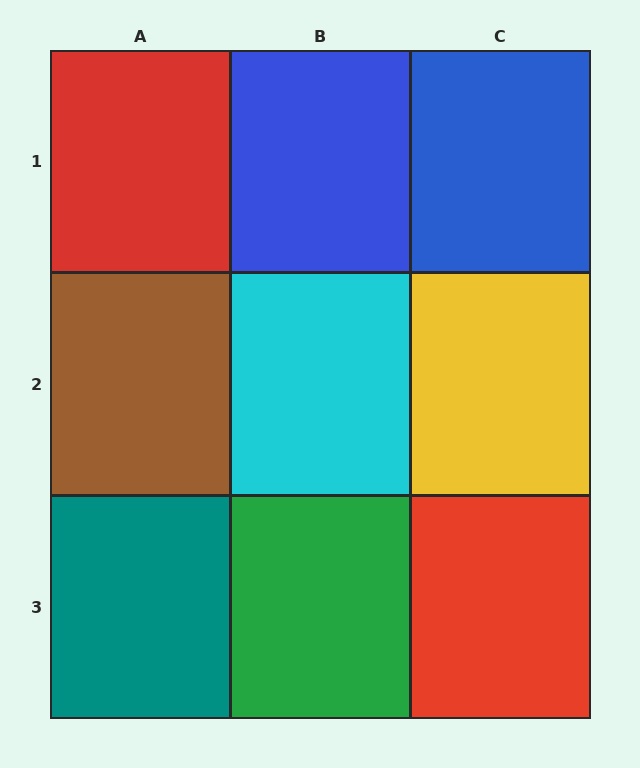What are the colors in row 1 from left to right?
Red, blue, blue.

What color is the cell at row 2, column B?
Cyan.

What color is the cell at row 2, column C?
Yellow.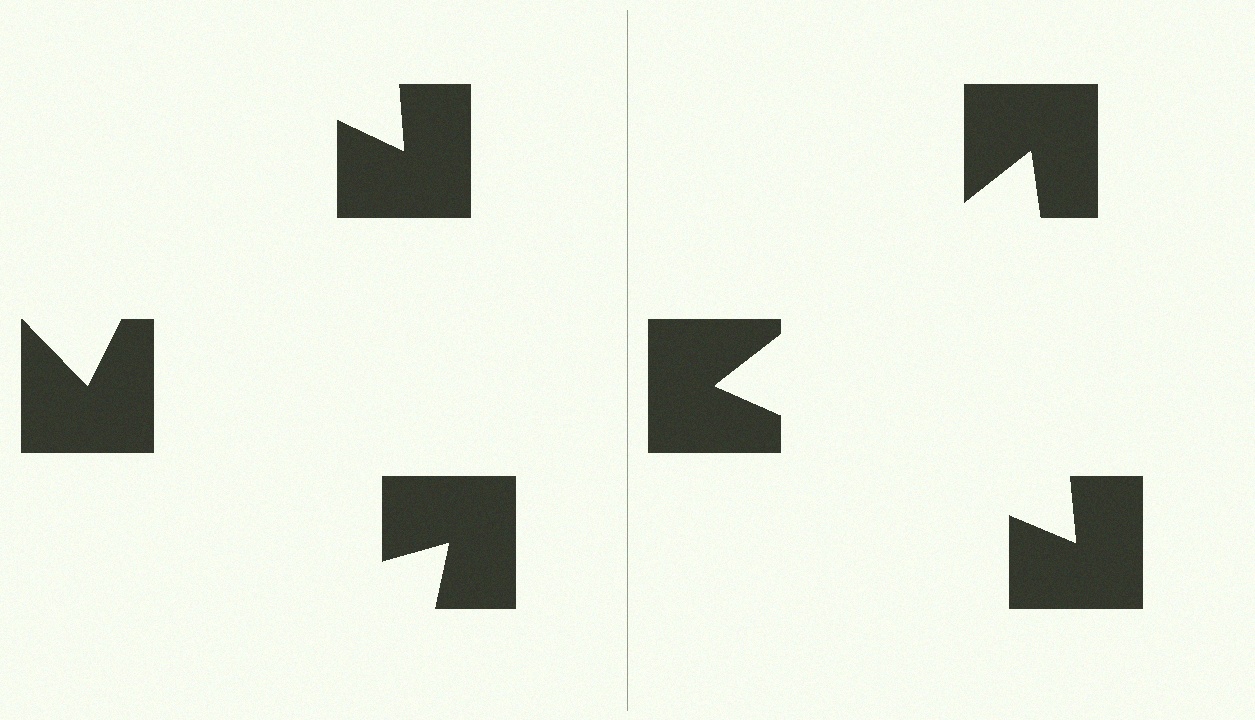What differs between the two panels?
The notched squares are positioned identically on both sides; only the wedge orientations differ. On the right they align to a triangle; on the left they are misaligned.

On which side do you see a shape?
An illusory triangle appears on the right side. On the left side the wedge cuts are rotated, so no coherent shape forms.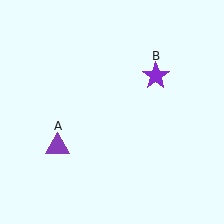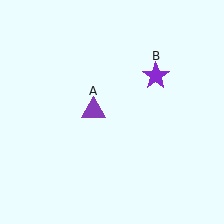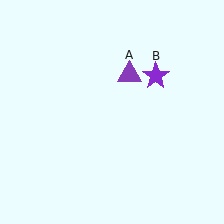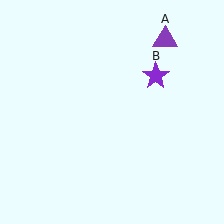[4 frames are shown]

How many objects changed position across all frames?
1 object changed position: purple triangle (object A).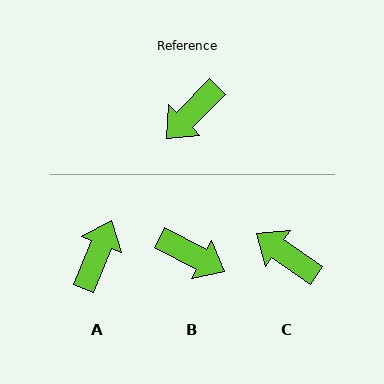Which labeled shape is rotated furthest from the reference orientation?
A, about 158 degrees away.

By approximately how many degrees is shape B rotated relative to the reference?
Approximately 107 degrees counter-clockwise.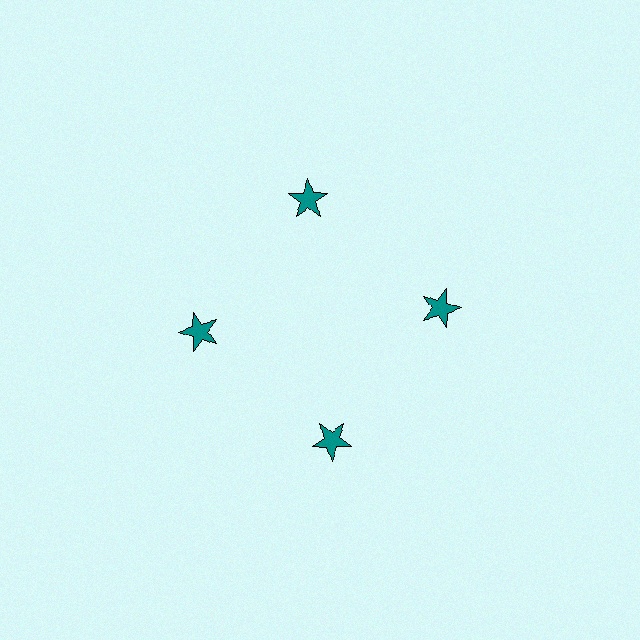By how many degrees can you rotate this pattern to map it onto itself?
The pattern maps onto itself every 90 degrees of rotation.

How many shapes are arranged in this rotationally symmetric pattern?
There are 4 shapes, arranged in 4 groups of 1.